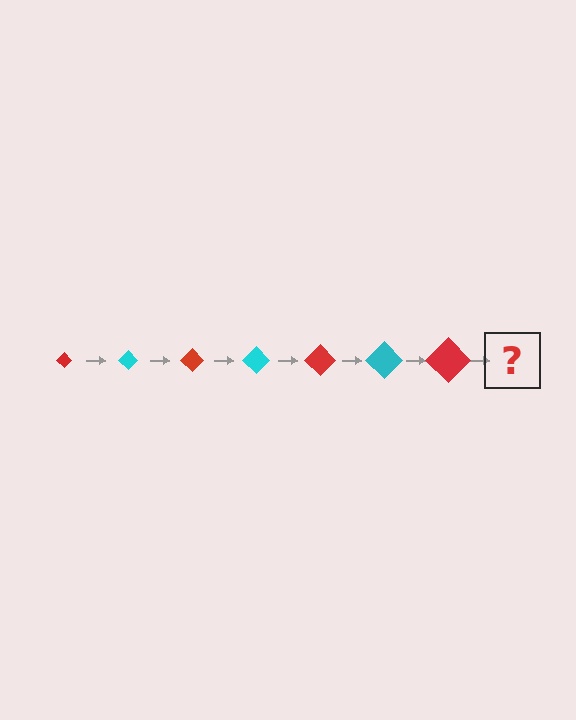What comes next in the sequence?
The next element should be a cyan diamond, larger than the previous one.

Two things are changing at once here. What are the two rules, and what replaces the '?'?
The two rules are that the diamond grows larger each step and the color cycles through red and cyan. The '?' should be a cyan diamond, larger than the previous one.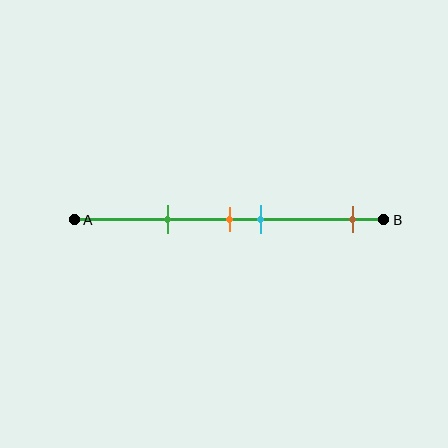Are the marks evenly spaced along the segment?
No, the marks are not evenly spaced.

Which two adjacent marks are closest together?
The orange and cyan marks are the closest adjacent pair.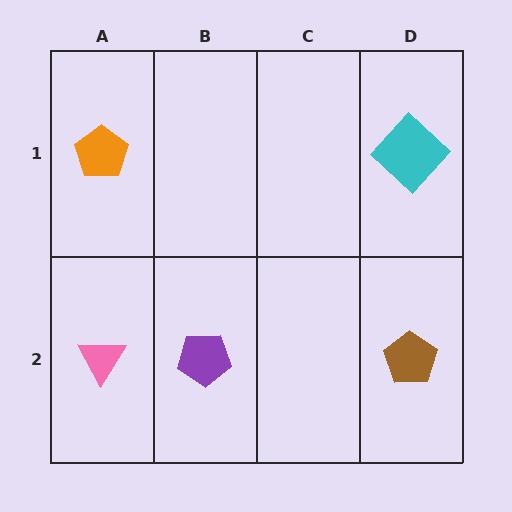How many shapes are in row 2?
3 shapes.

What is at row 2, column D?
A brown pentagon.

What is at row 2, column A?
A pink triangle.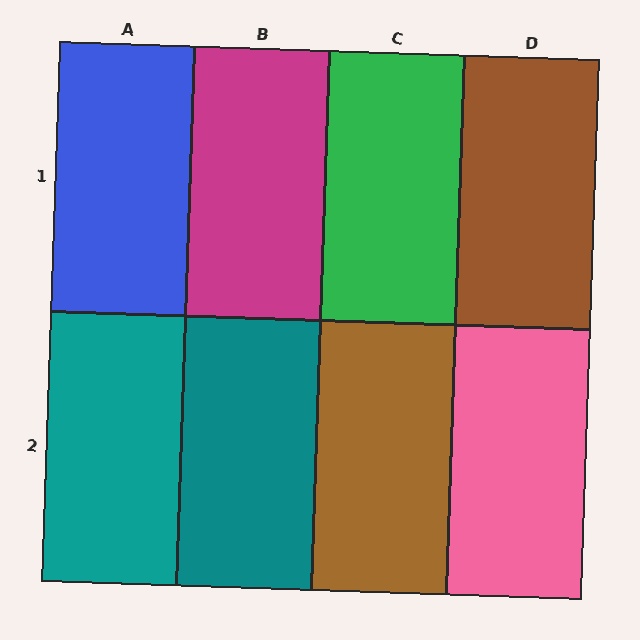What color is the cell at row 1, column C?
Green.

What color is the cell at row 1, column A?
Blue.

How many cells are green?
1 cell is green.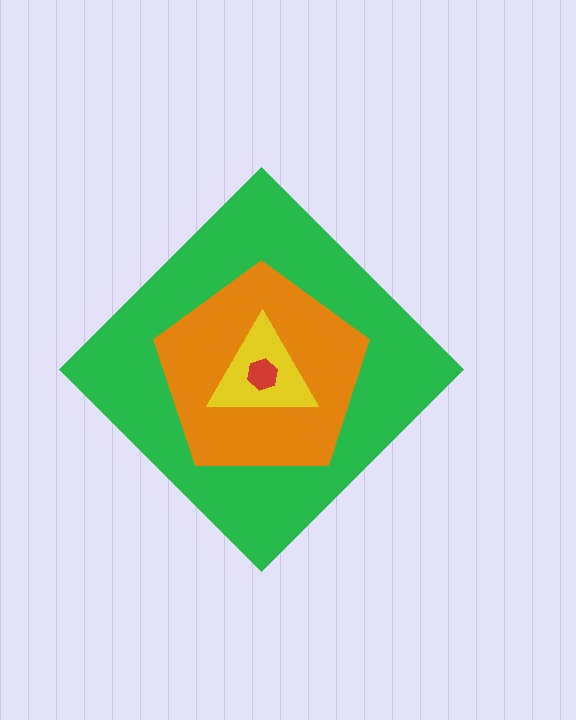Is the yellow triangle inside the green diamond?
Yes.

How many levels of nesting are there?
4.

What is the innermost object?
The red hexagon.